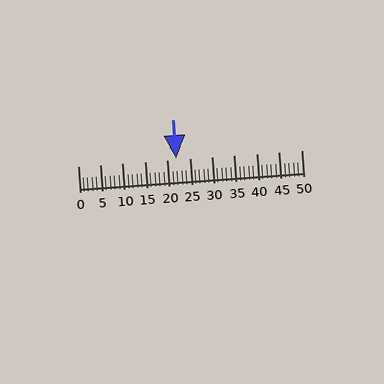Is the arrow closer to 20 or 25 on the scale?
The arrow is closer to 20.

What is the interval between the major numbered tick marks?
The major tick marks are spaced 5 units apart.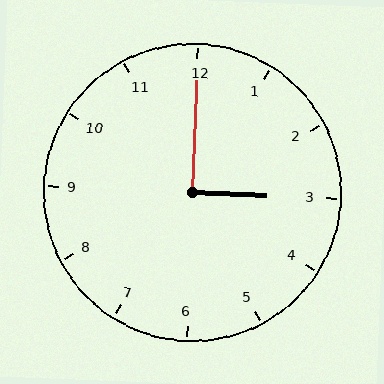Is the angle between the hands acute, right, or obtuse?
It is right.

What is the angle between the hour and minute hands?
Approximately 90 degrees.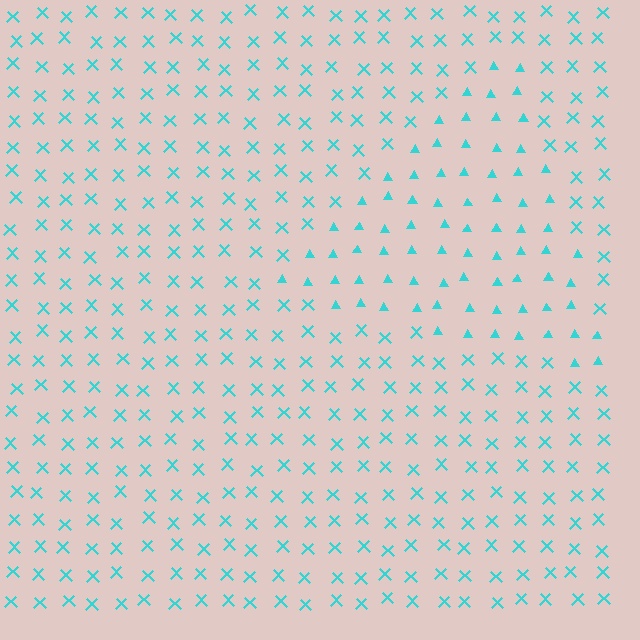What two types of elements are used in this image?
The image uses triangles inside the triangle region and X marks outside it.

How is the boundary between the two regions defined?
The boundary is defined by a change in element shape: triangles inside vs. X marks outside. All elements share the same color and spacing.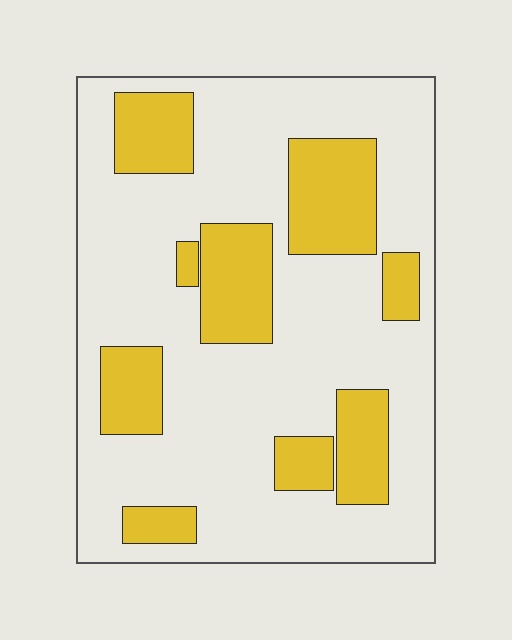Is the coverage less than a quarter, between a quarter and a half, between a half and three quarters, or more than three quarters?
Between a quarter and a half.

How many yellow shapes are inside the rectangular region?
9.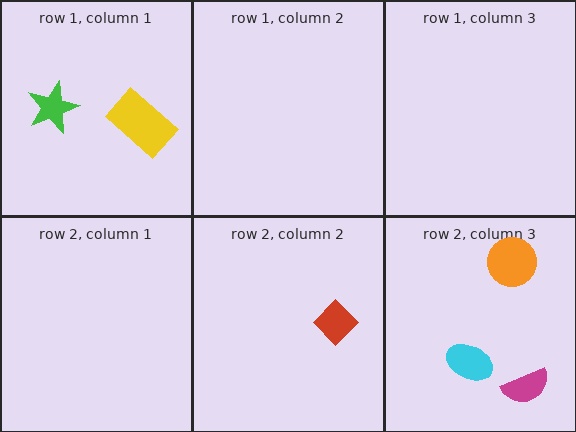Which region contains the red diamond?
The row 2, column 2 region.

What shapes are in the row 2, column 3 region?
The orange circle, the magenta semicircle, the cyan ellipse.